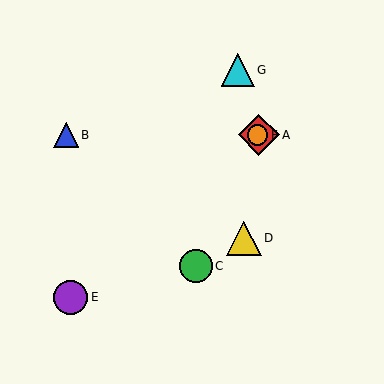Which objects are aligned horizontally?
Objects A, B, F are aligned horizontally.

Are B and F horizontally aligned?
Yes, both are at y≈135.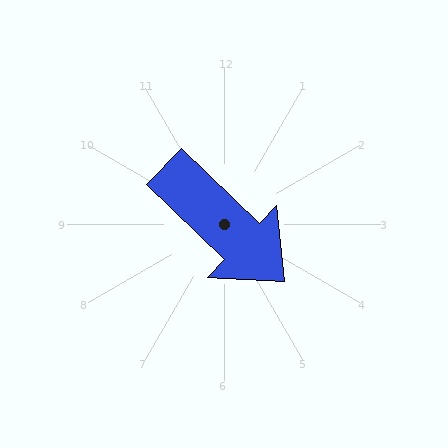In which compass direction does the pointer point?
Southeast.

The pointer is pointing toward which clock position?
Roughly 4 o'clock.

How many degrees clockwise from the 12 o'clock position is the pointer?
Approximately 134 degrees.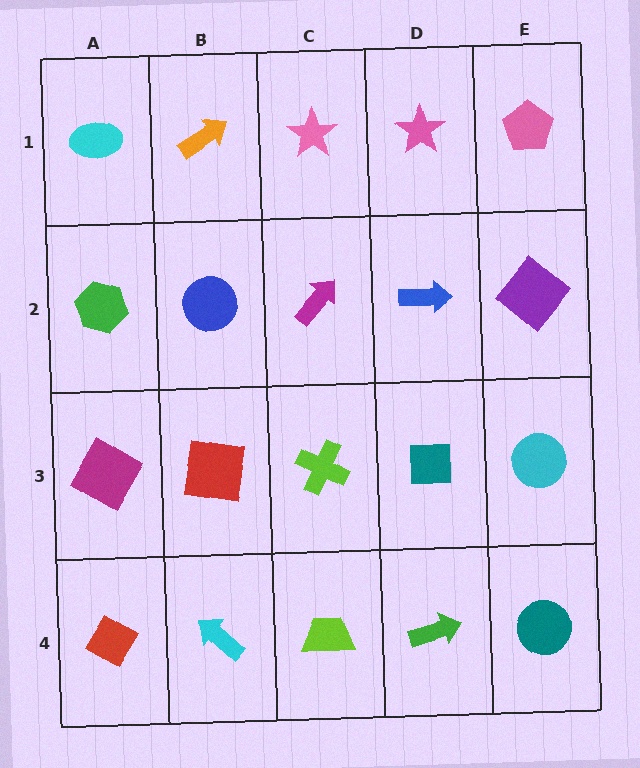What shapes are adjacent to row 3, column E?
A purple diamond (row 2, column E), a teal circle (row 4, column E), a teal square (row 3, column D).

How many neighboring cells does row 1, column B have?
3.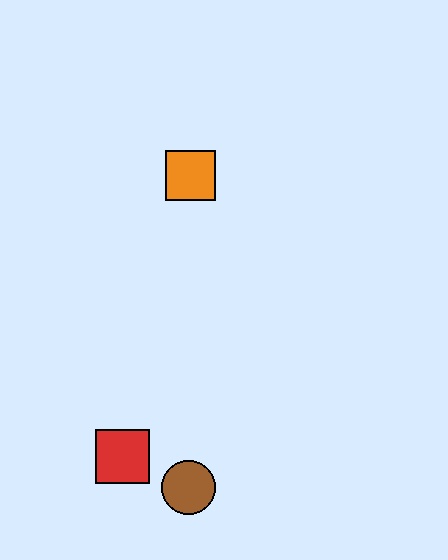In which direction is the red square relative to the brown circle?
The red square is to the left of the brown circle.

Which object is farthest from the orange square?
The brown circle is farthest from the orange square.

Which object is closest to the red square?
The brown circle is closest to the red square.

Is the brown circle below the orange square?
Yes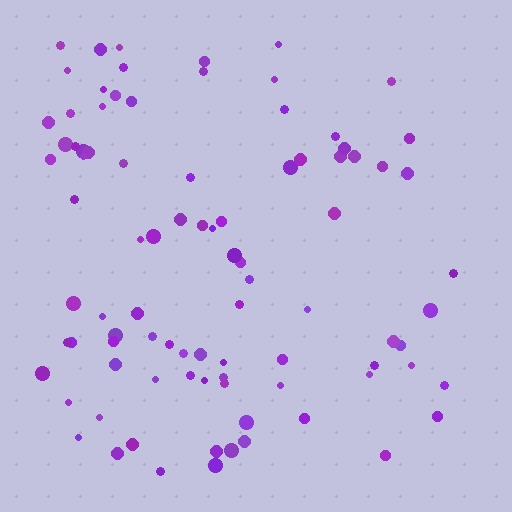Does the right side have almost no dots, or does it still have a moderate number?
Still a moderate number, just noticeably fewer than the left.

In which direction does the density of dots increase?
From right to left, with the left side densest.